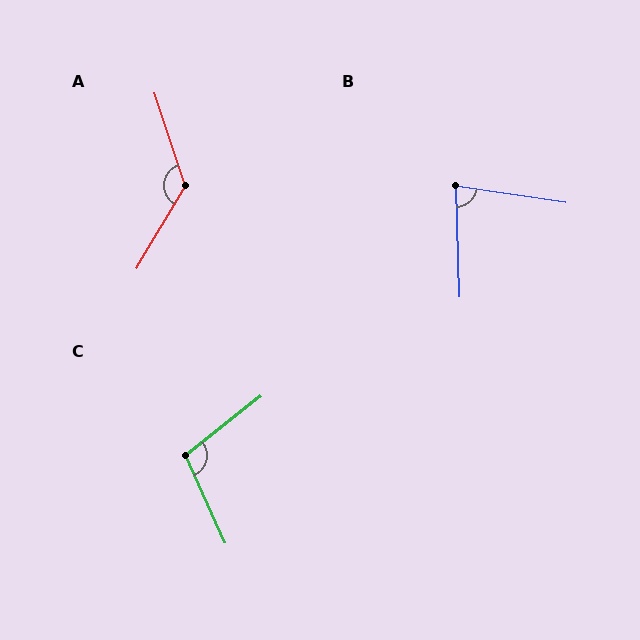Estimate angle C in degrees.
Approximately 104 degrees.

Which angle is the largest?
A, at approximately 131 degrees.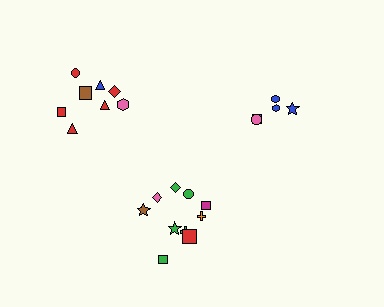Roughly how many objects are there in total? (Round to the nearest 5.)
Roughly 25 objects in total.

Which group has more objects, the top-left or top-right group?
The top-left group.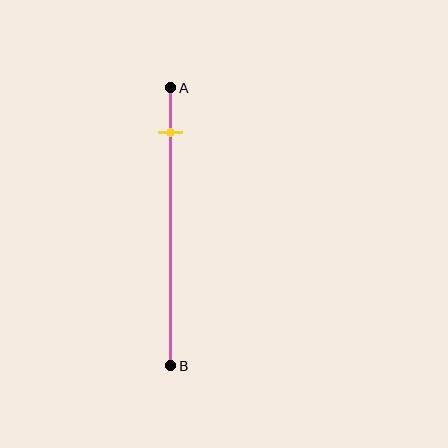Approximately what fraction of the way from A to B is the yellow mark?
The yellow mark is approximately 15% of the way from A to B.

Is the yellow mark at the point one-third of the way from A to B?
No, the mark is at about 15% from A, not at the 33% one-third point.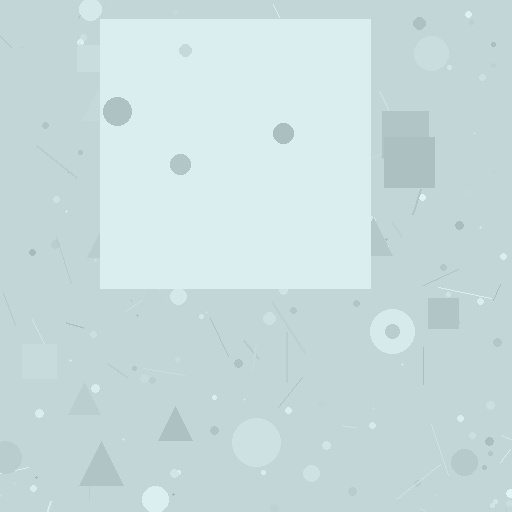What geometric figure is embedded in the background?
A square is embedded in the background.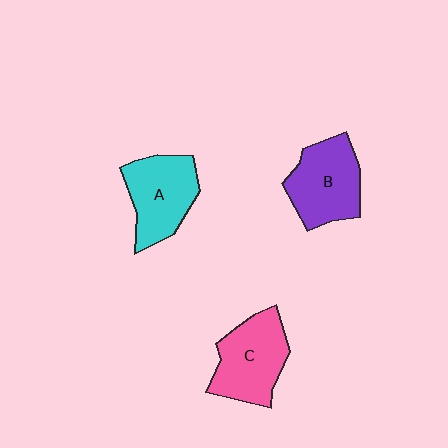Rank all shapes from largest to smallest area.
From largest to smallest: C (pink), B (purple), A (cyan).